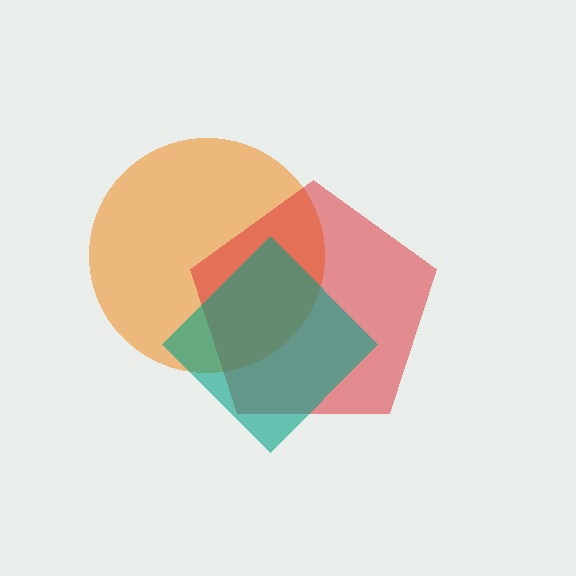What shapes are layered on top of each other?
The layered shapes are: an orange circle, a red pentagon, a teal diamond.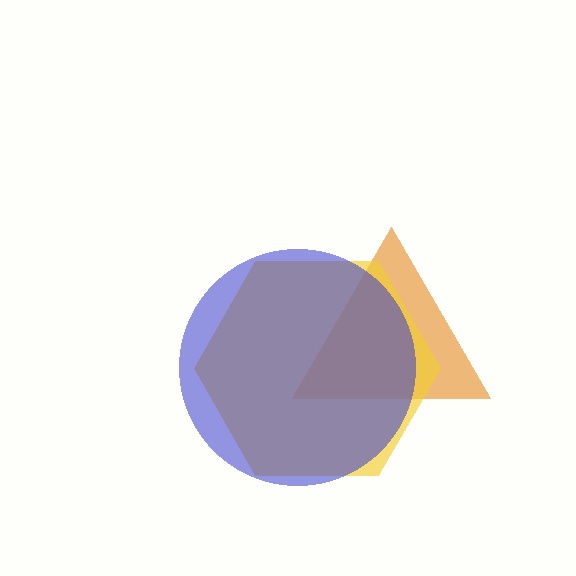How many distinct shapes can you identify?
There are 3 distinct shapes: an orange triangle, a yellow hexagon, a blue circle.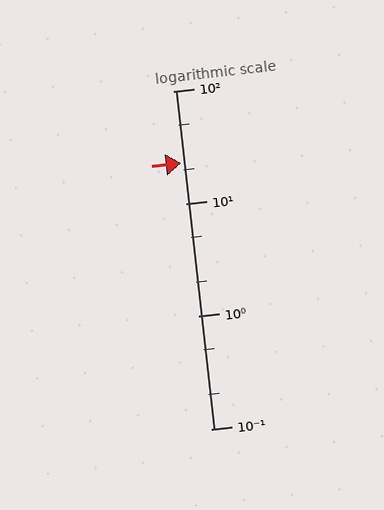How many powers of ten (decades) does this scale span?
The scale spans 3 decades, from 0.1 to 100.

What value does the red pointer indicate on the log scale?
The pointer indicates approximately 23.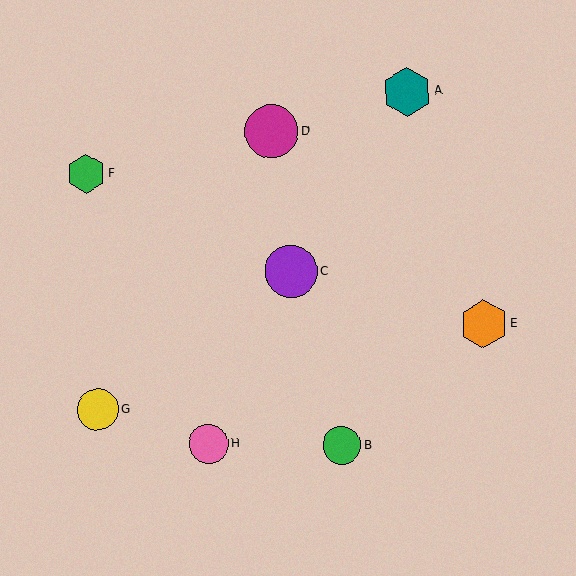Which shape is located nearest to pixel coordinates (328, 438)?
The green circle (labeled B) at (342, 445) is nearest to that location.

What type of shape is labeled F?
Shape F is a green hexagon.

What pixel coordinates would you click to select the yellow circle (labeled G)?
Click at (98, 409) to select the yellow circle G.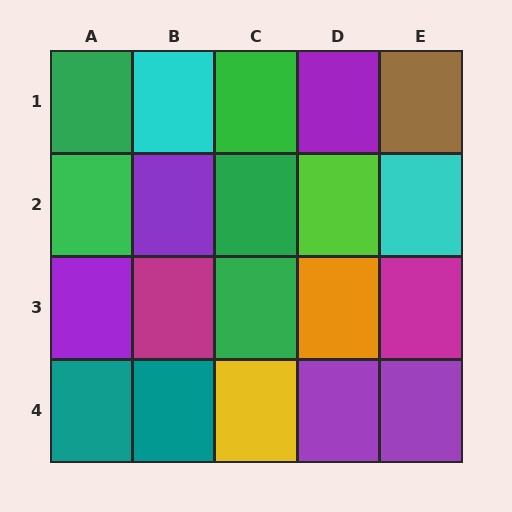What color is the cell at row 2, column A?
Green.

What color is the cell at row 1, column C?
Green.